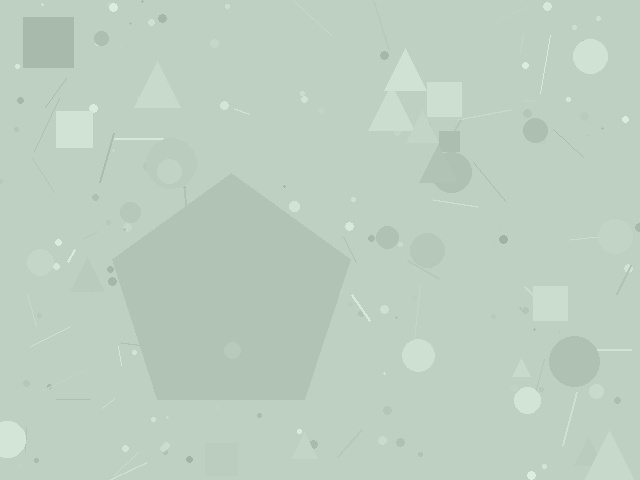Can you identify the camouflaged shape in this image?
The camouflaged shape is a pentagon.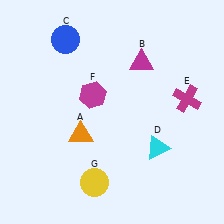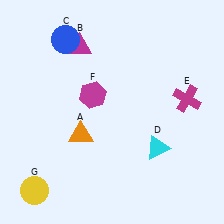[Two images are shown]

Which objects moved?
The objects that moved are: the magenta triangle (B), the yellow circle (G).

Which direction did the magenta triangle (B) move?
The magenta triangle (B) moved left.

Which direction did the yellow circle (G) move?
The yellow circle (G) moved left.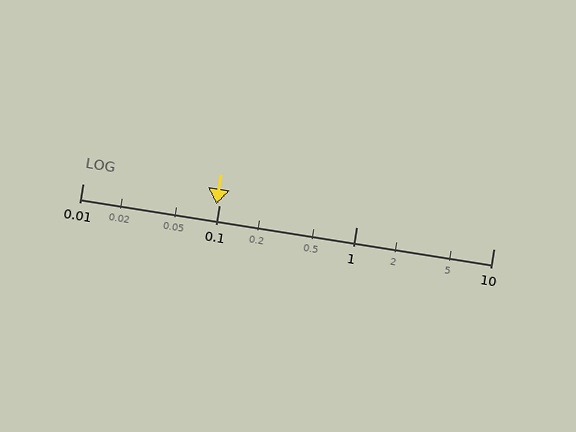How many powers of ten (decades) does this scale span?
The scale spans 3 decades, from 0.01 to 10.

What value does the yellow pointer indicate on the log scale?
The pointer indicates approximately 0.095.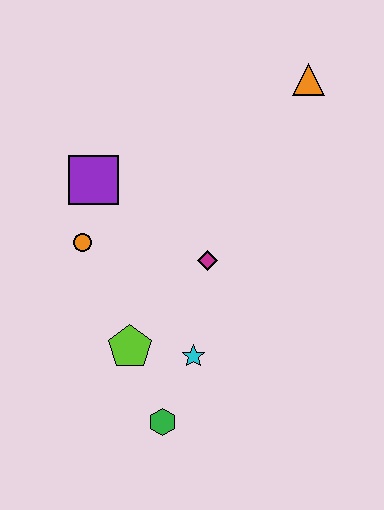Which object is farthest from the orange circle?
The orange triangle is farthest from the orange circle.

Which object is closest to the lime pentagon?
The cyan star is closest to the lime pentagon.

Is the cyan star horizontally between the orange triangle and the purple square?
Yes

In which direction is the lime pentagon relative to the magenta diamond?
The lime pentagon is below the magenta diamond.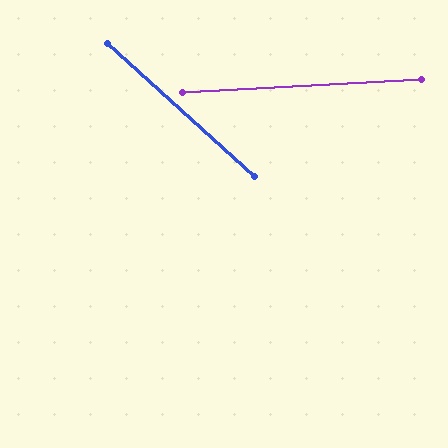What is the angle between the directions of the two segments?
Approximately 45 degrees.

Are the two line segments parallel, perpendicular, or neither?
Neither parallel nor perpendicular — they differ by about 45°.